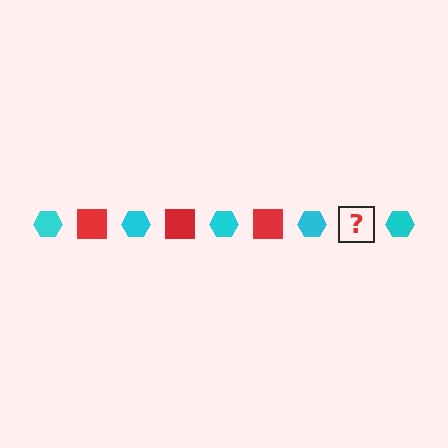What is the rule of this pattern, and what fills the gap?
The rule is that the pattern alternates between cyan hexagon and red square. The gap should be filled with a red square.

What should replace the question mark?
The question mark should be replaced with a red square.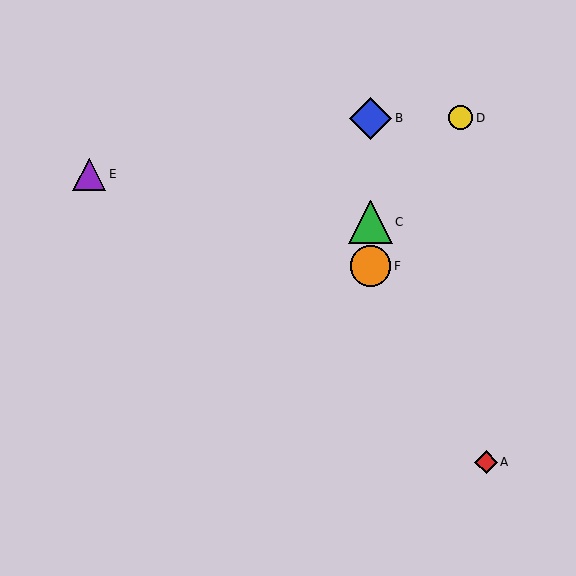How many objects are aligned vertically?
3 objects (B, C, F) are aligned vertically.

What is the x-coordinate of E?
Object E is at x≈89.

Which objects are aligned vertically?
Objects B, C, F are aligned vertically.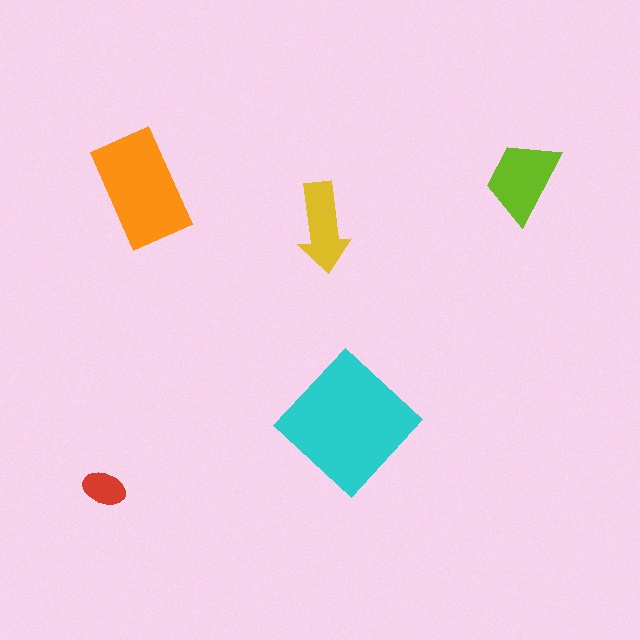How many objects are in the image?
There are 5 objects in the image.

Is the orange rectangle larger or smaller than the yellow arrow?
Larger.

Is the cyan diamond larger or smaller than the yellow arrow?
Larger.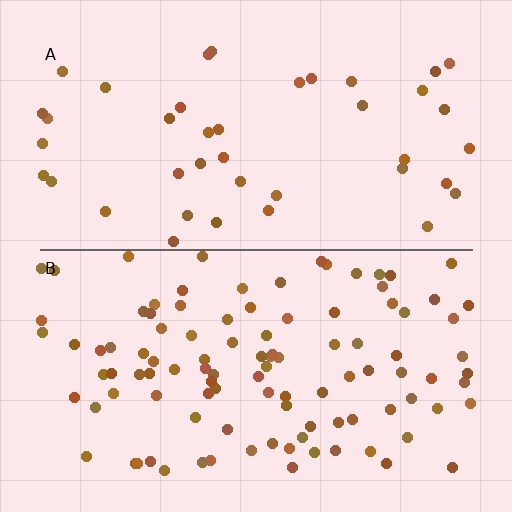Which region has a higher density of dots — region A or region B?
B (the bottom).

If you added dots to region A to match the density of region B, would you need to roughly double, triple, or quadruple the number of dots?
Approximately triple.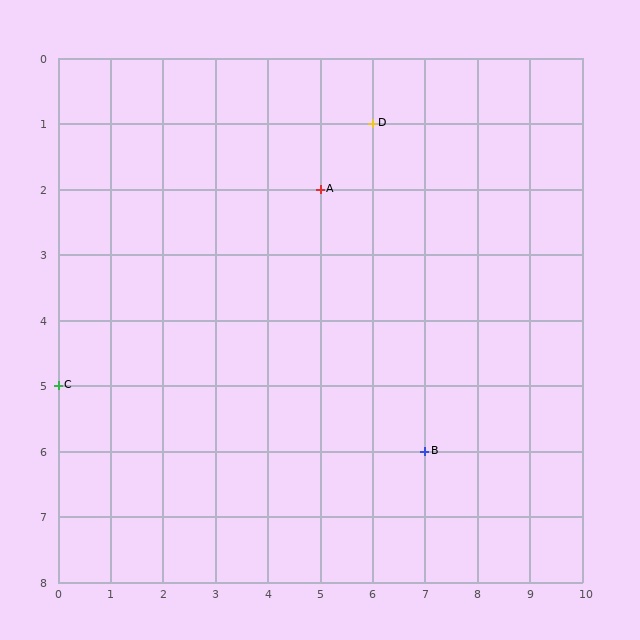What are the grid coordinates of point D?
Point D is at grid coordinates (6, 1).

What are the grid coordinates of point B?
Point B is at grid coordinates (7, 6).